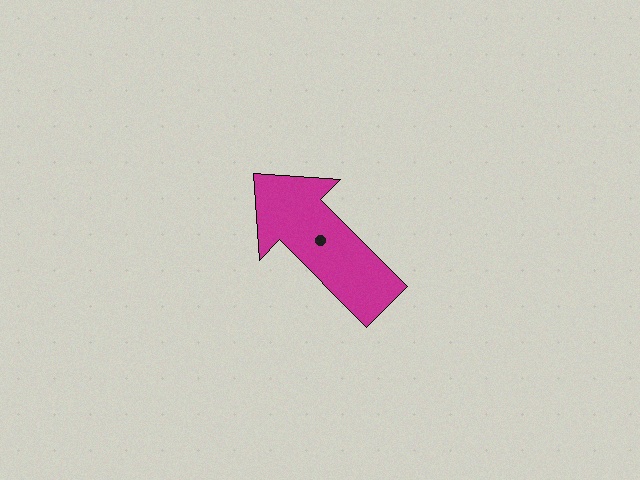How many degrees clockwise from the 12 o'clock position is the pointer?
Approximately 315 degrees.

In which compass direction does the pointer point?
Northwest.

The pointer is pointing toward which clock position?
Roughly 11 o'clock.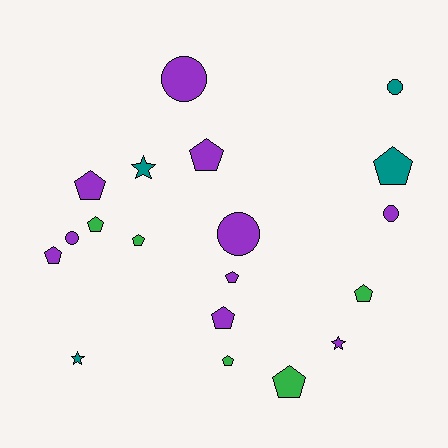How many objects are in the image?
There are 19 objects.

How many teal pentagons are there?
There is 1 teal pentagon.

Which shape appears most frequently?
Pentagon, with 11 objects.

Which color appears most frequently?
Purple, with 10 objects.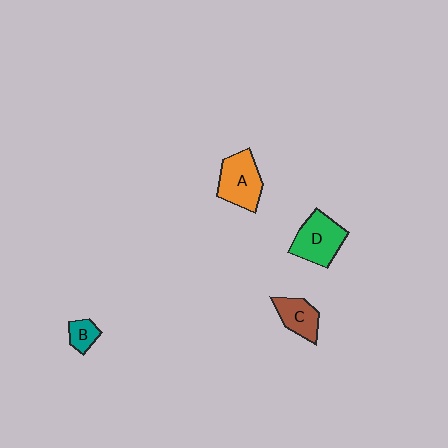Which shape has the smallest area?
Shape B (teal).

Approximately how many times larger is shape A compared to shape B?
Approximately 2.5 times.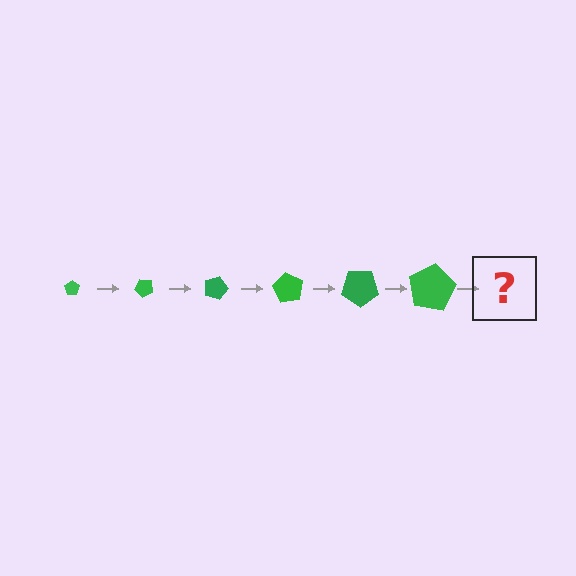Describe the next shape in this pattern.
It should be a pentagon, larger than the previous one and rotated 270 degrees from the start.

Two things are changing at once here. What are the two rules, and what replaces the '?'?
The two rules are that the pentagon grows larger each step and it rotates 45 degrees each step. The '?' should be a pentagon, larger than the previous one and rotated 270 degrees from the start.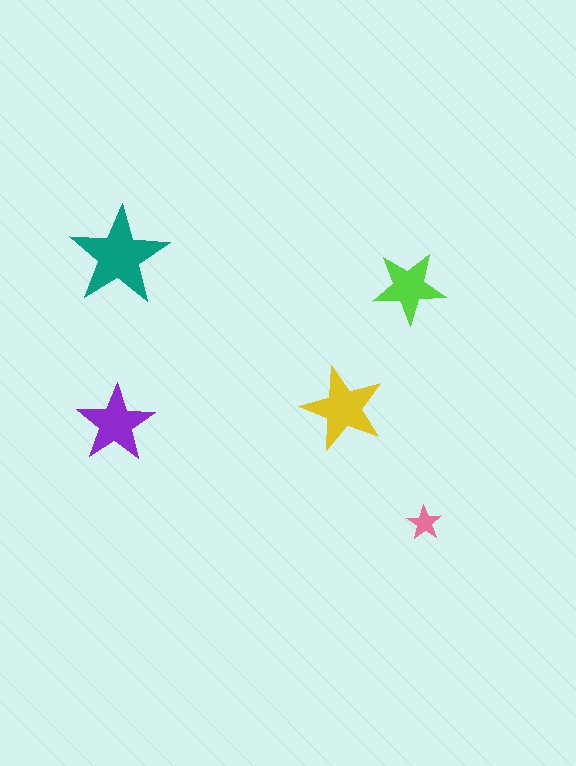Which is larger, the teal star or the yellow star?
The teal one.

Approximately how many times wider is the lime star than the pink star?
About 2 times wider.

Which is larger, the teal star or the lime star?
The teal one.